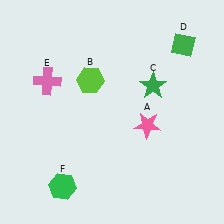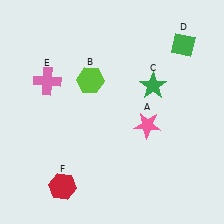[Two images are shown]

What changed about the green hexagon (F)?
In Image 1, F is green. In Image 2, it changed to red.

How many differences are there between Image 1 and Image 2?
There is 1 difference between the two images.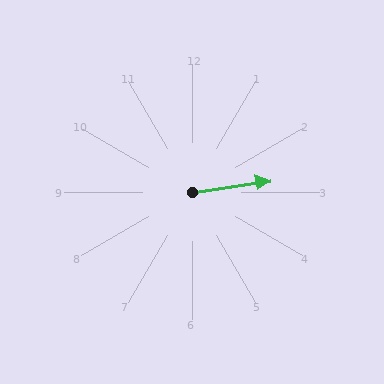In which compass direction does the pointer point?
East.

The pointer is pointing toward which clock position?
Roughly 3 o'clock.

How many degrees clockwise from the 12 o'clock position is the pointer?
Approximately 81 degrees.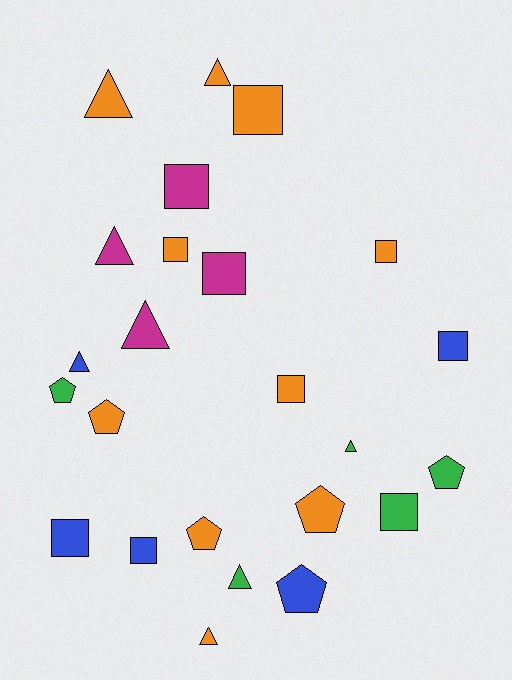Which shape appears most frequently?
Square, with 10 objects.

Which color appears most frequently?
Orange, with 10 objects.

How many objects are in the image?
There are 24 objects.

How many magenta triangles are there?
There are 2 magenta triangles.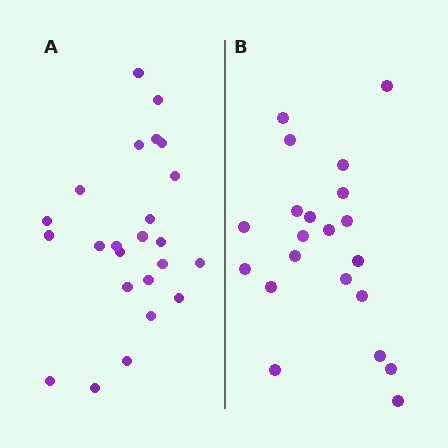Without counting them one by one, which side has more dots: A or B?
Region A (the left region) has more dots.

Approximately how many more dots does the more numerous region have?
Region A has just a few more — roughly 2 or 3 more dots than region B.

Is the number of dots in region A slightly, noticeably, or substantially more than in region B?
Region A has only slightly more — the two regions are fairly close. The ratio is roughly 1.1 to 1.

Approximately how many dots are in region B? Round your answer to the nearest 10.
About 20 dots. (The exact count is 21, which rounds to 20.)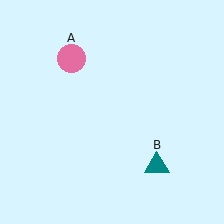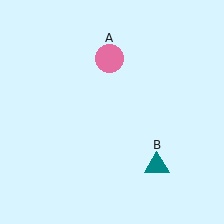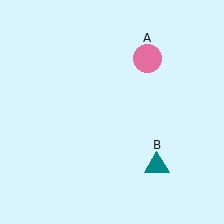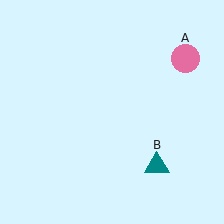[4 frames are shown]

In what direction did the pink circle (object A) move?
The pink circle (object A) moved right.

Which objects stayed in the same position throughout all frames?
Teal triangle (object B) remained stationary.